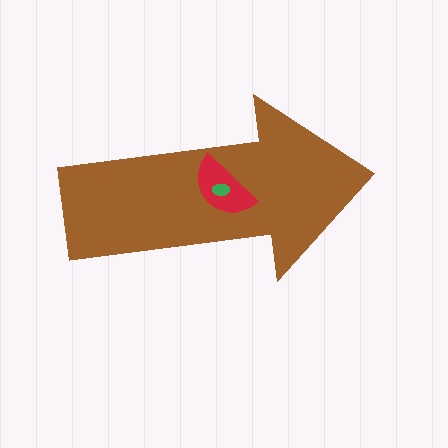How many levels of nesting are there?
3.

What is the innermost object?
The green ellipse.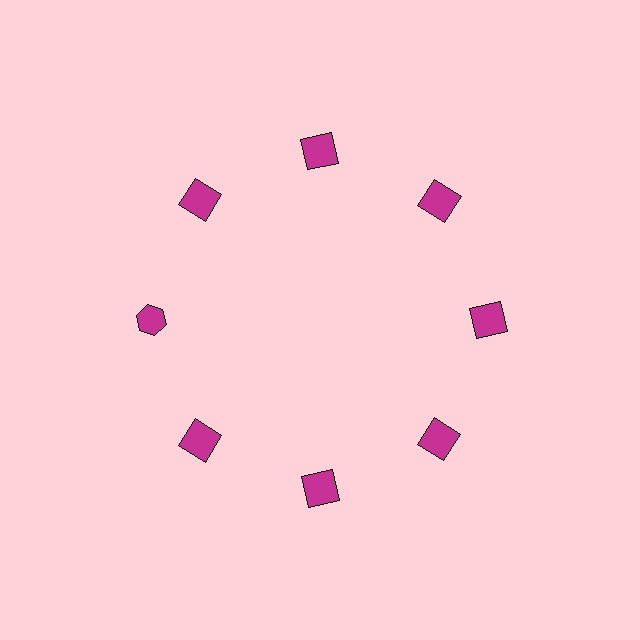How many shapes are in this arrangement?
There are 8 shapes arranged in a ring pattern.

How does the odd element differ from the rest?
It has a different shape: hexagon instead of square.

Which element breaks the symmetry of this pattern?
The magenta hexagon at roughly the 9 o'clock position breaks the symmetry. All other shapes are magenta squares.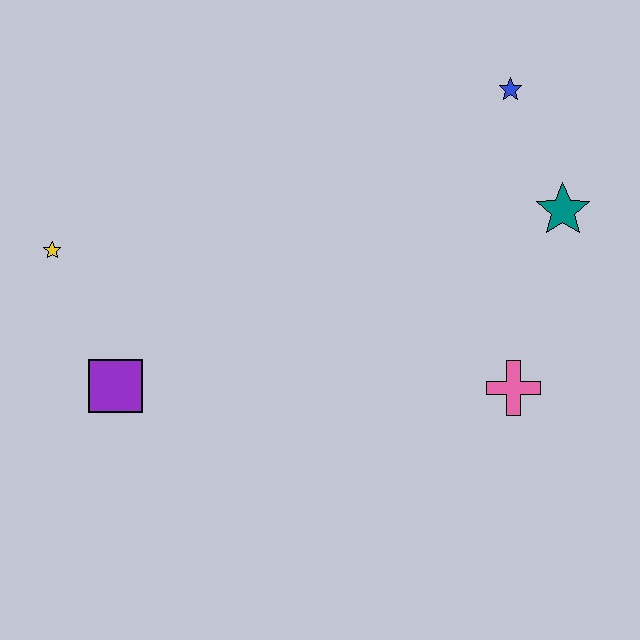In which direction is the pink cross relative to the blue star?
The pink cross is below the blue star.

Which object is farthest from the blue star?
The purple square is farthest from the blue star.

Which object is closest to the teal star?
The blue star is closest to the teal star.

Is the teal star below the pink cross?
No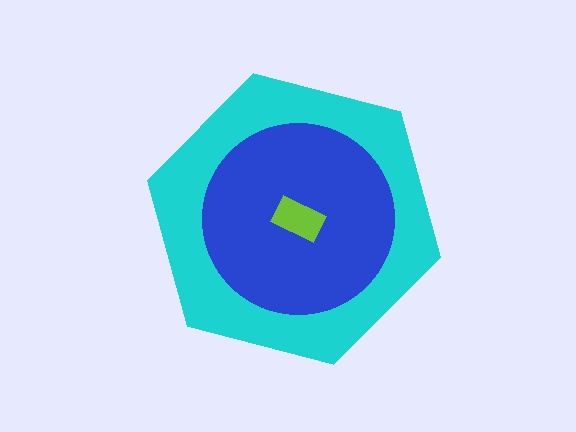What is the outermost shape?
The cyan hexagon.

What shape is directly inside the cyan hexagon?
The blue circle.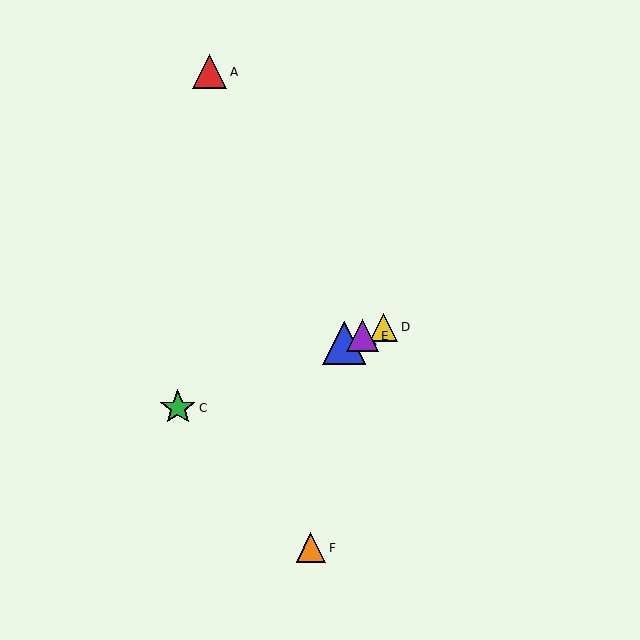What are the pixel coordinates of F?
Object F is at (311, 548).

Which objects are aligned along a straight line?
Objects B, C, D, E are aligned along a straight line.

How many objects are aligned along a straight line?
4 objects (B, C, D, E) are aligned along a straight line.